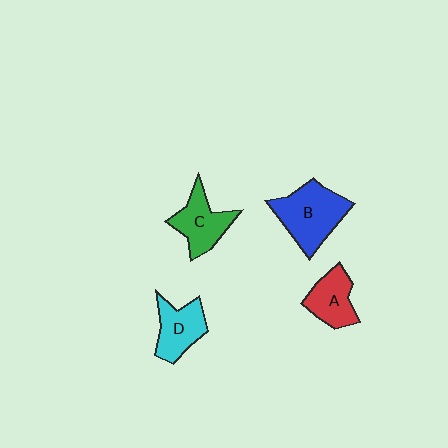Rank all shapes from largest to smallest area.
From largest to smallest: B (blue), C (green), D (cyan), A (red).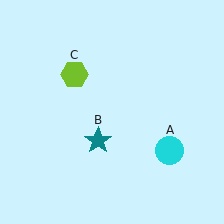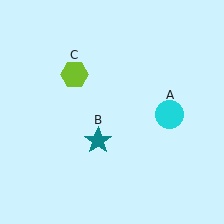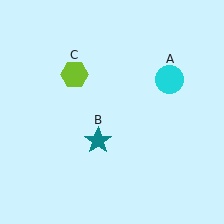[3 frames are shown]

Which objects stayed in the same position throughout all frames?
Teal star (object B) and lime hexagon (object C) remained stationary.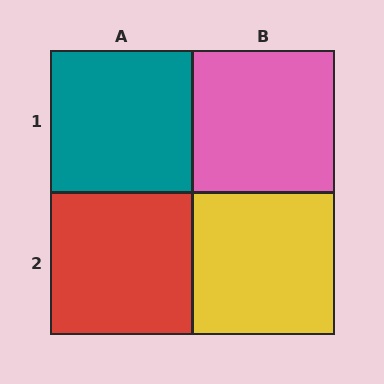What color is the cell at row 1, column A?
Teal.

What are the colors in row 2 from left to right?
Red, yellow.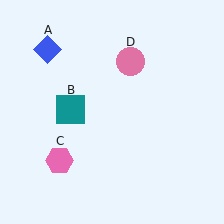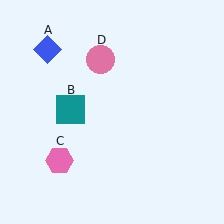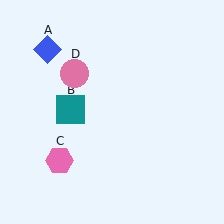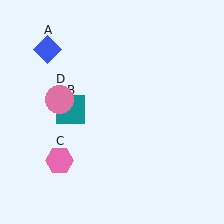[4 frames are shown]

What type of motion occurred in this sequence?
The pink circle (object D) rotated counterclockwise around the center of the scene.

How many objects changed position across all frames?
1 object changed position: pink circle (object D).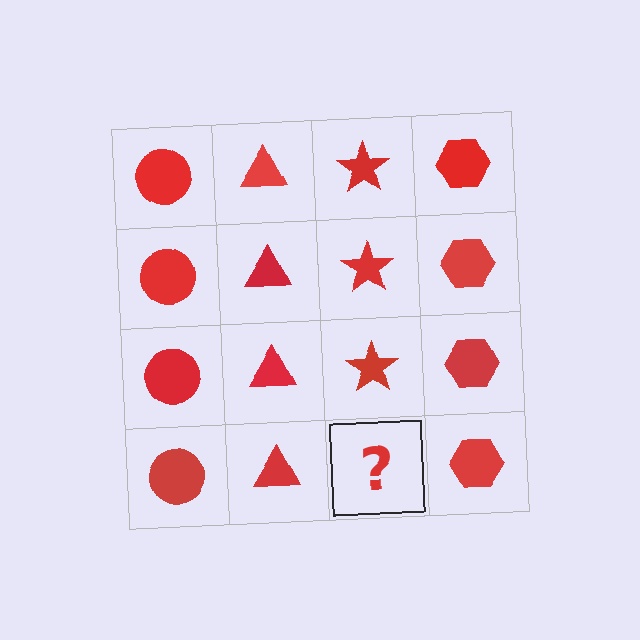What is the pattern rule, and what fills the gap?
The rule is that each column has a consistent shape. The gap should be filled with a red star.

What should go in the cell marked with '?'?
The missing cell should contain a red star.